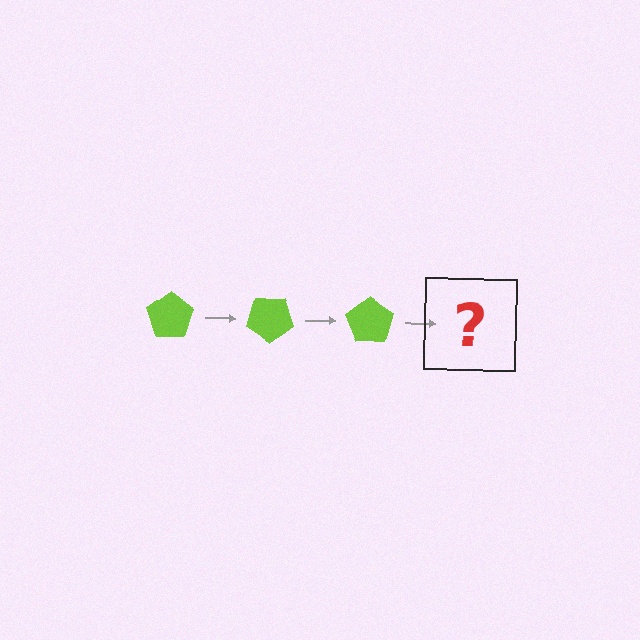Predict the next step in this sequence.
The next step is a lime pentagon rotated 105 degrees.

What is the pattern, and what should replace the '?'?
The pattern is that the pentagon rotates 35 degrees each step. The '?' should be a lime pentagon rotated 105 degrees.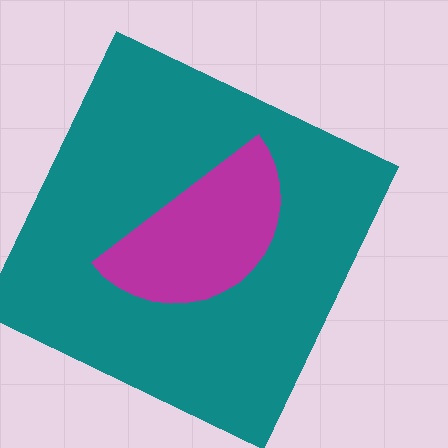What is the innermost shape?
The magenta semicircle.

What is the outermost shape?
The teal square.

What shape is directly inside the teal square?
The magenta semicircle.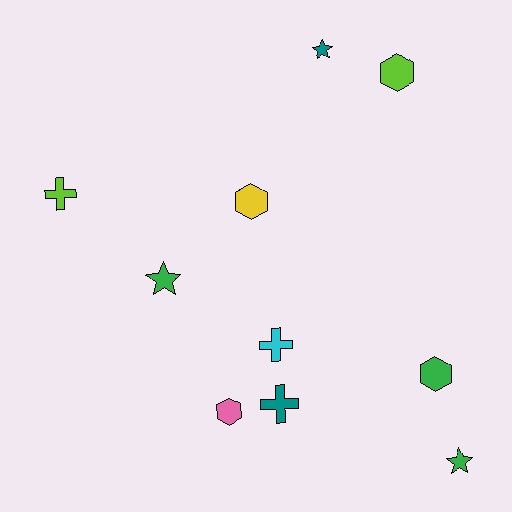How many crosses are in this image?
There are 3 crosses.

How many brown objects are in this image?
There are no brown objects.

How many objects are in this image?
There are 10 objects.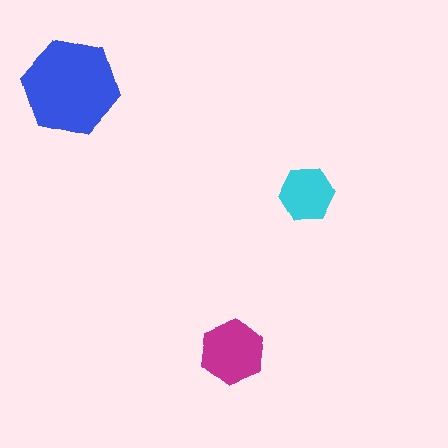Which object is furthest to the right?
The cyan hexagon is rightmost.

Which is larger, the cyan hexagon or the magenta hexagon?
The magenta one.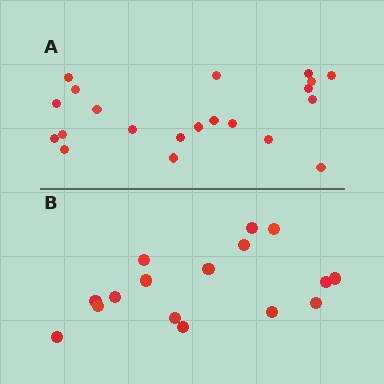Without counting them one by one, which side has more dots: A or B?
Region A (the top region) has more dots.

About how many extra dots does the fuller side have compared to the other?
Region A has about 5 more dots than region B.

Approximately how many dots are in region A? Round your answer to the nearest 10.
About 20 dots. (The exact count is 21, which rounds to 20.)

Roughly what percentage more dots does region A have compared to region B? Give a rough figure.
About 30% more.